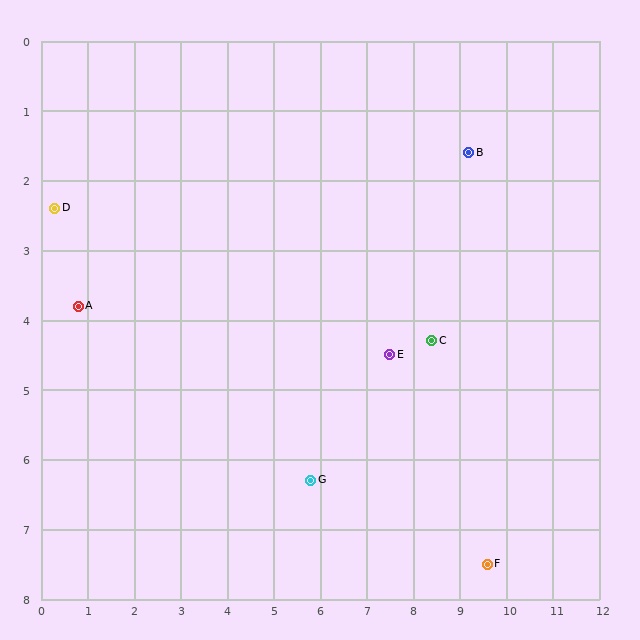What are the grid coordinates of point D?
Point D is at approximately (0.3, 2.4).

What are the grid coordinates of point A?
Point A is at approximately (0.8, 3.8).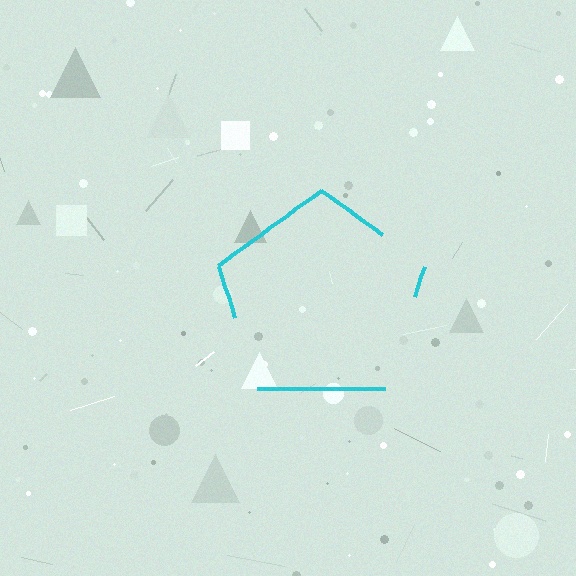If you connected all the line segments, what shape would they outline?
They would outline a pentagon.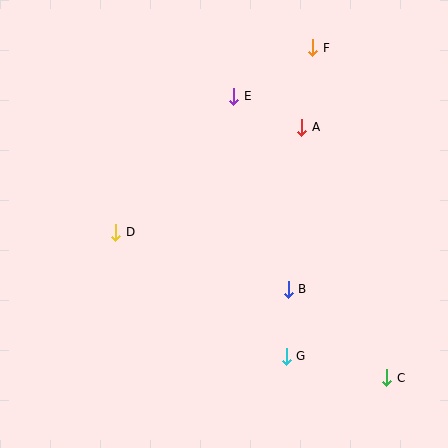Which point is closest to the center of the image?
Point B at (288, 289) is closest to the center.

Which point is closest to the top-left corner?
Point E is closest to the top-left corner.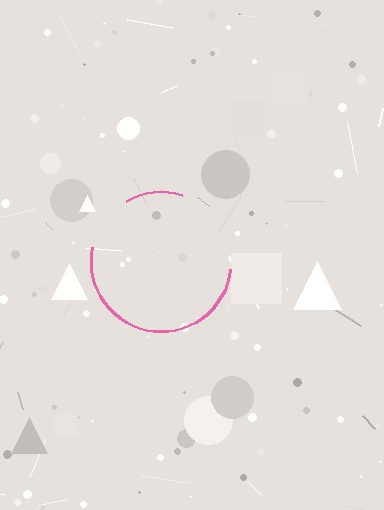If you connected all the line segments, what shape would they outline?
They would outline a circle.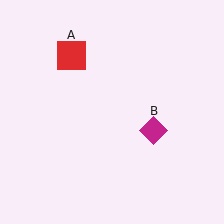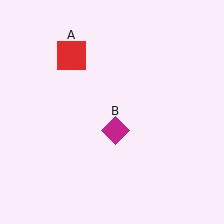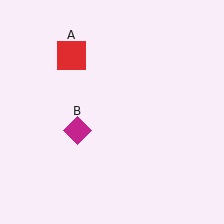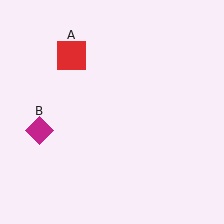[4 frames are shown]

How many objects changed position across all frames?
1 object changed position: magenta diamond (object B).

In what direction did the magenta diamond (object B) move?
The magenta diamond (object B) moved left.